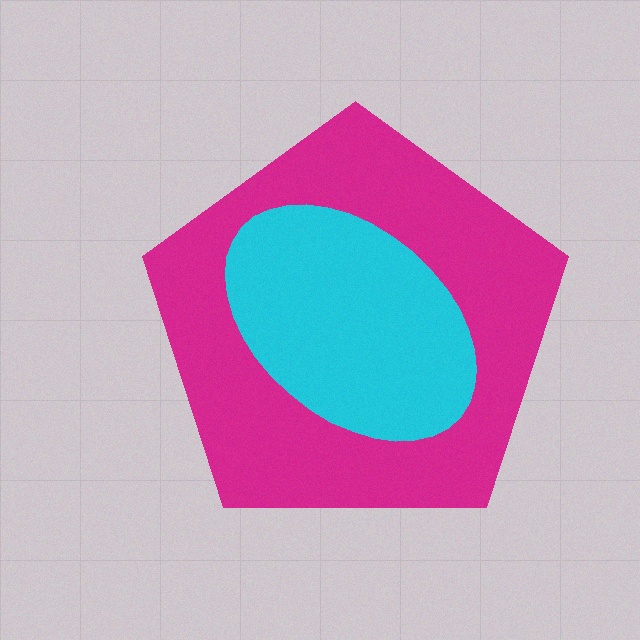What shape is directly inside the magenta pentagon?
The cyan ellipse.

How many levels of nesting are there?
2.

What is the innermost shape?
The cyan ellipse.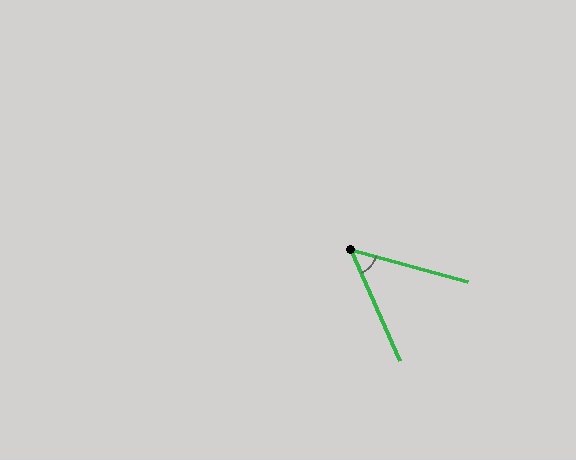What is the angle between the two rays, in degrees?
Approximately 51 degrees.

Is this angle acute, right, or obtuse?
It is acute.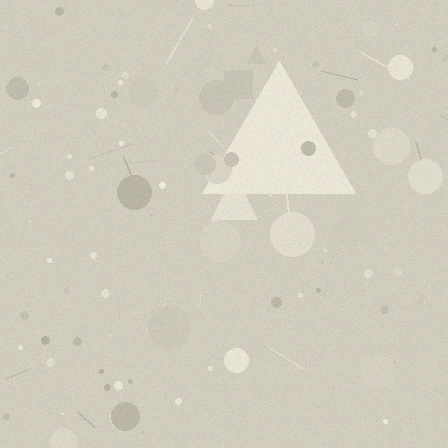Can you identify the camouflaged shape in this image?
The camouflaged shape is a triangle.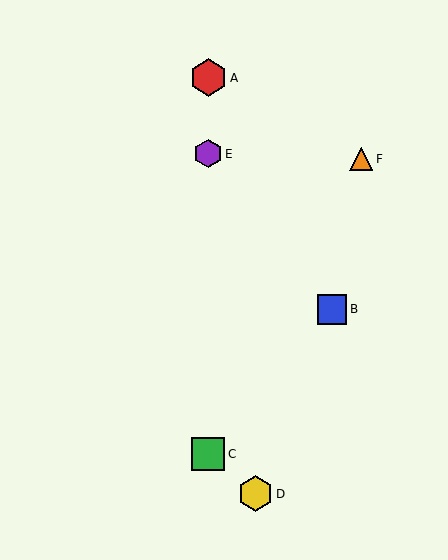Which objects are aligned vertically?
Objects A, C, E are aligned vertically.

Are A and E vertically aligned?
Yes, both are at x≈208.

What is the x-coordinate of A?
Object A is at x≈208.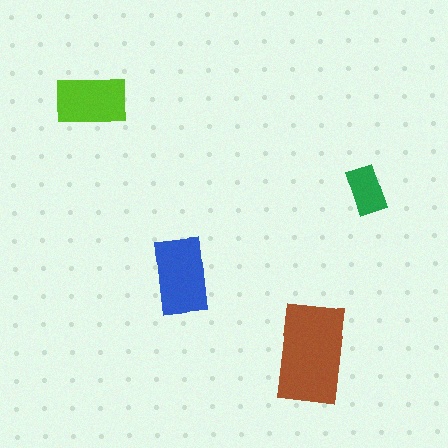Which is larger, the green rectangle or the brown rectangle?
The brown one.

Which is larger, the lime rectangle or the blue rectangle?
The blue one.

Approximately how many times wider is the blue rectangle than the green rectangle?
About 1.5 times wider.